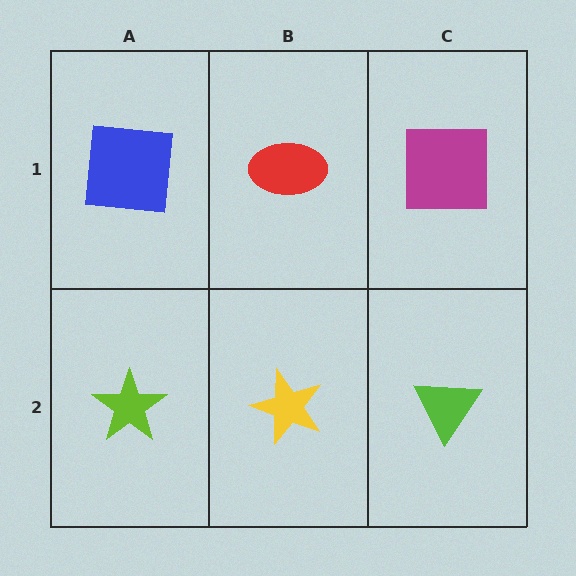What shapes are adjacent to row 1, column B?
A yellow star (row 2, column B), a blue square (row 1, column A), a magenta square (row 1, column C).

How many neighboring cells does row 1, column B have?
3.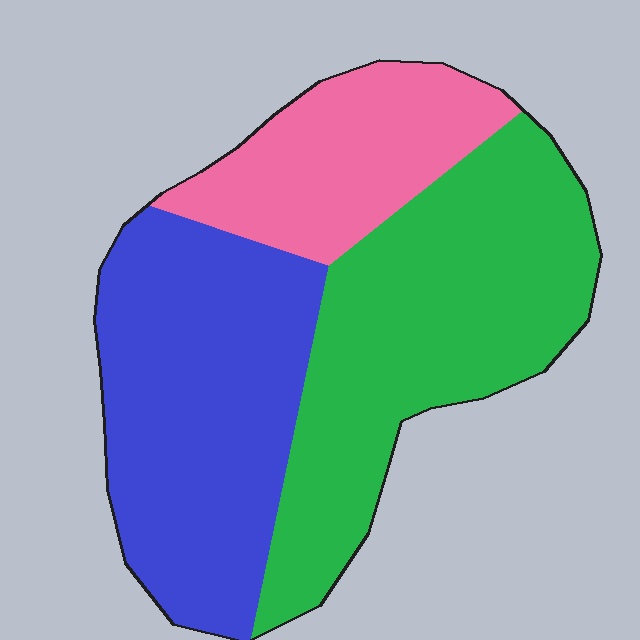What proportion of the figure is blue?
Blue covers 38% of the figure.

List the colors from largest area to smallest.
From largest to smallest: green, blue, pink.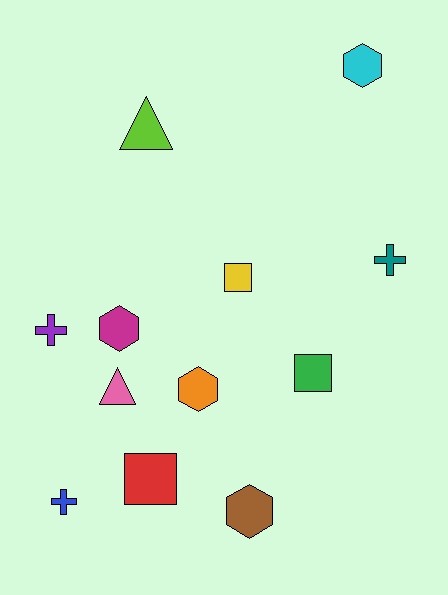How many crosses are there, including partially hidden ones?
There are 3 crosses.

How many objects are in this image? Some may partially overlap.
There are 12 objects.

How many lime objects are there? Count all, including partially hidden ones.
There is 1 lime object.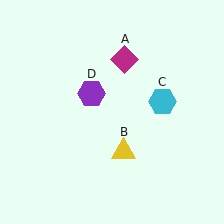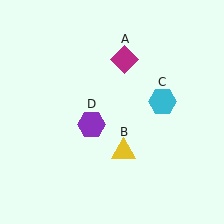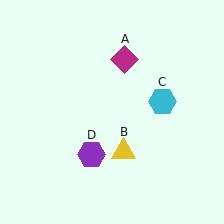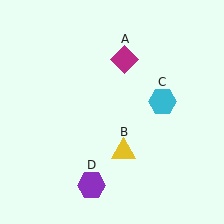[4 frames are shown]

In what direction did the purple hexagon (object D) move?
The purple hexagon (object D) moved down.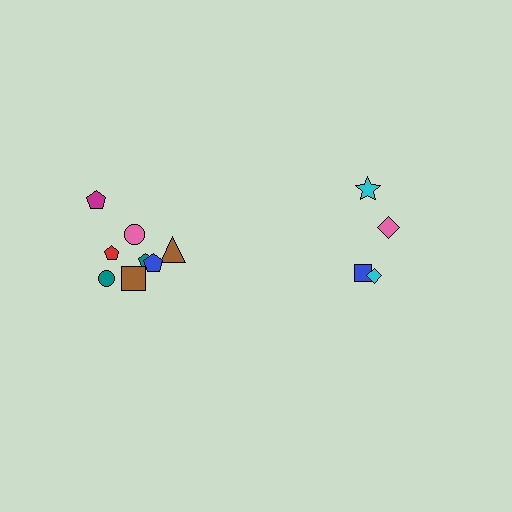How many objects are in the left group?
There are 8 objects.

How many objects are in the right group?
There are 4 objects.